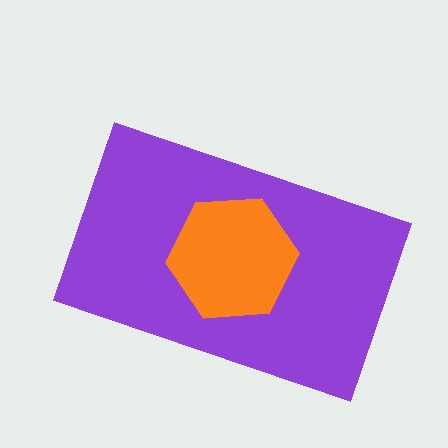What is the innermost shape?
The orange hexagon.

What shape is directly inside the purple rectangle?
The orange hexagon.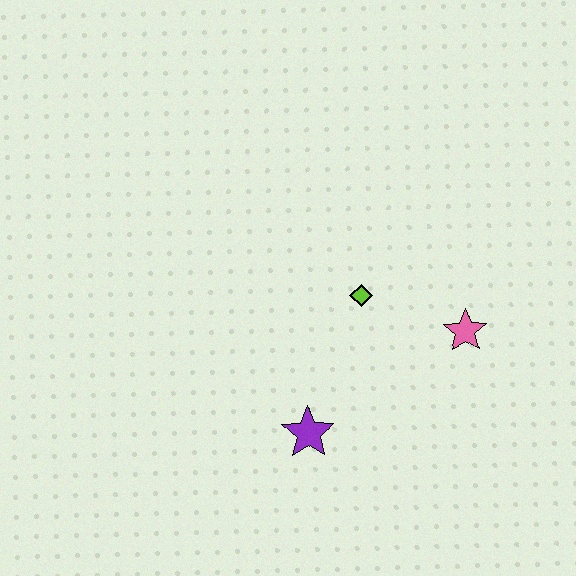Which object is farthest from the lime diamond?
The purple star is farthest from the lime diamond.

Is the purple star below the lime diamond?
Yes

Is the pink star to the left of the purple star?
No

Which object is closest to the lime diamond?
The pink star is closest to the lime diamond.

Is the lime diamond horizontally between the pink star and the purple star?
Yes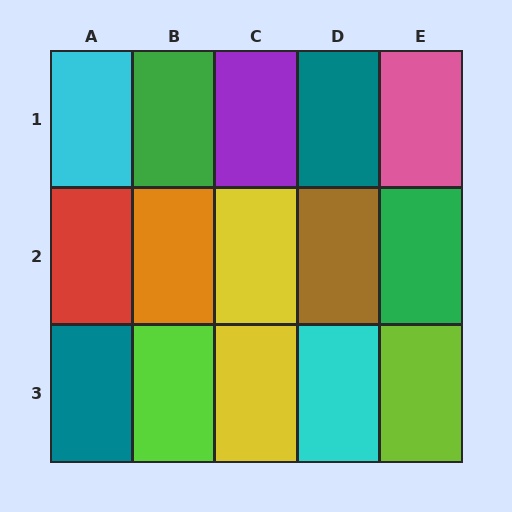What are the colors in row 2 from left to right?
Red, orange, yellow, brown, green.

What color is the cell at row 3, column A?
Teal.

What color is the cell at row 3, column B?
Lime.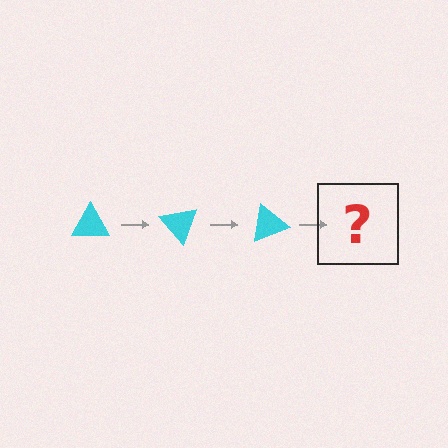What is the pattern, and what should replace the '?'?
The pattern is that the triangle rotates 50 degrees each step. The '?' should be a cyan triangle rotated 150 degrees.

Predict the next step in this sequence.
The next step is a cyan triangle rotated 150 degrees.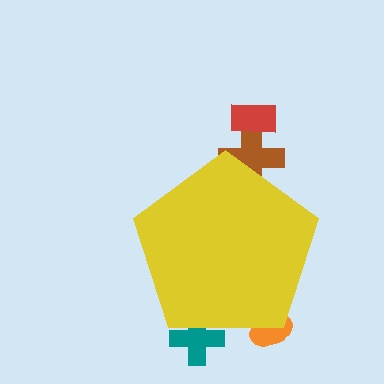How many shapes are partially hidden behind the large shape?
3 shapes are partially hidden.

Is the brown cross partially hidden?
Yes, the brown cross is partially hidden behind the yellow pentagon.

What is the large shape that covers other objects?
A yellow pentagon.